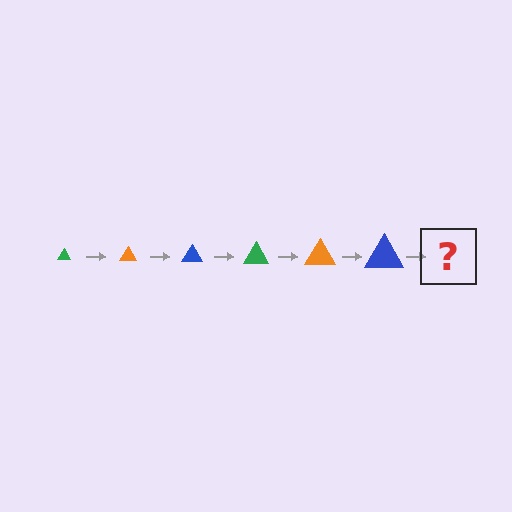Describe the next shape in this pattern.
It should be a green triangle, larger than the previous one.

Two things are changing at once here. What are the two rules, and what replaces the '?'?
The two rules are that the triangle grows larger each step and the color cycles through green, orange, and blue. The '?' should be a green triangle, larger than the previous one.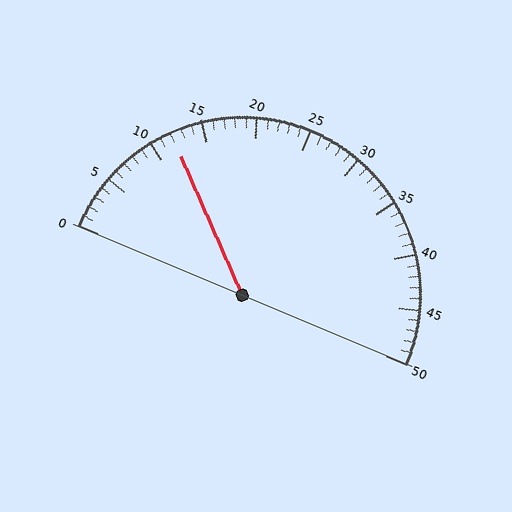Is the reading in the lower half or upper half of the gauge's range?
The reading is in the lower half of the range (0 to 50).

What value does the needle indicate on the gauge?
The needle indicates approximately 12.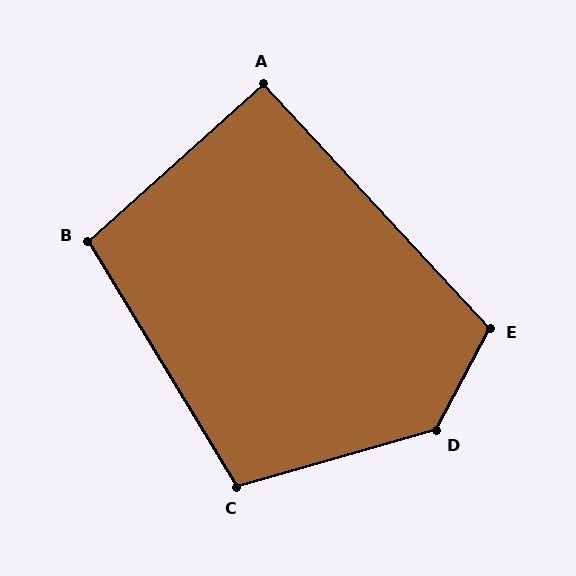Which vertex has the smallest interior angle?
A, at approximately 91 degrees.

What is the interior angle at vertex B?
Approximately 101 degrees (obtuse).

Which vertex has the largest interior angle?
D, at approximately 133 degrees.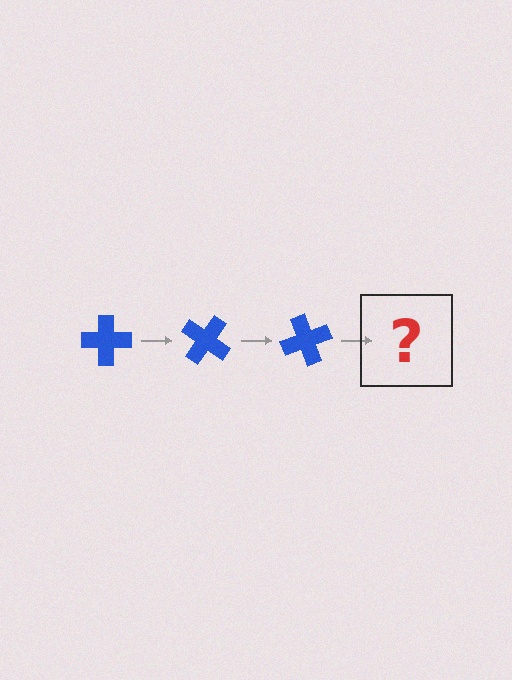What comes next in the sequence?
The next element should be a blue cross rotated 105 degrees.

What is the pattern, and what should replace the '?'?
The pattern is that the cross rotates 35 degrees each step. The '?' should be a blue cross rotated 105 degrees.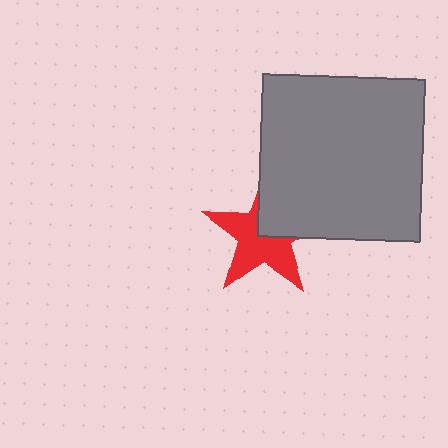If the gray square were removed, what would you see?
You would see the complete red star.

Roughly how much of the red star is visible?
About half of it is visible (roughly 63%).